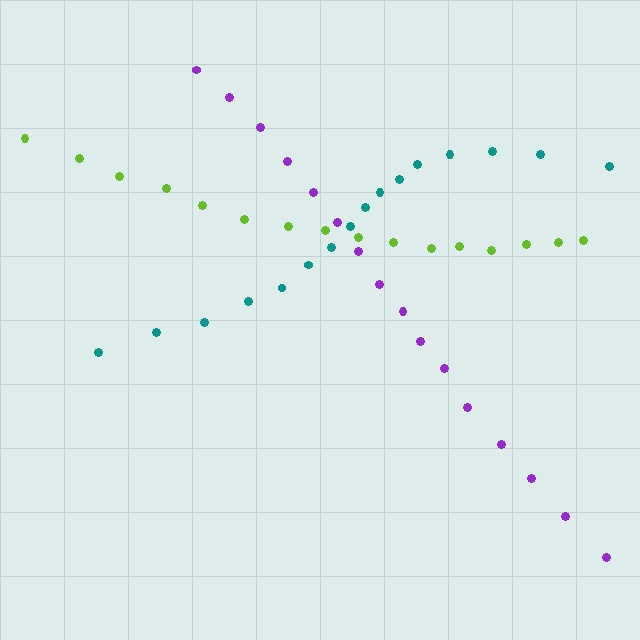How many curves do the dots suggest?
There are 3 distinct paths.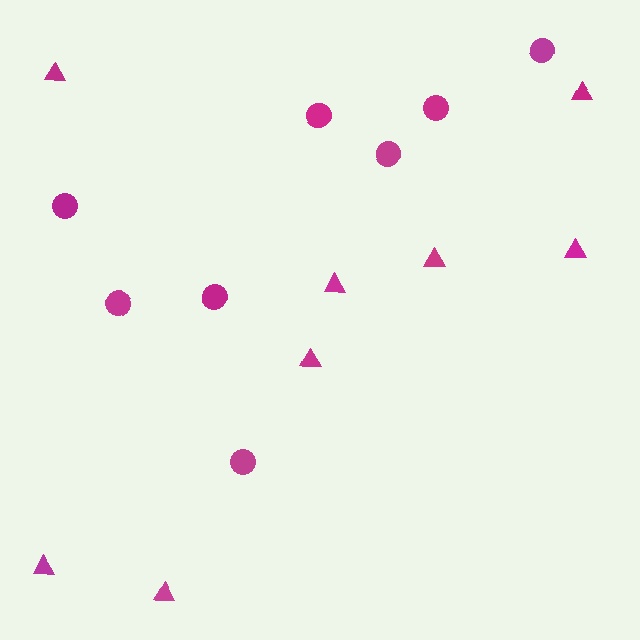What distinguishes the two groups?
There are 2 groups: one group of triangles (8) and one group of circles (8).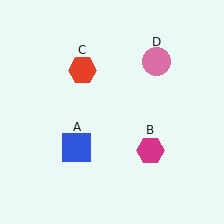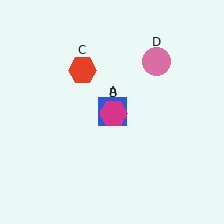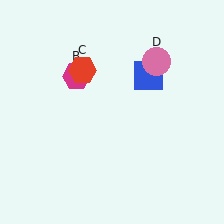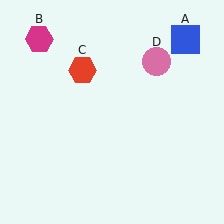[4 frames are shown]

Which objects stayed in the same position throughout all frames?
Red hexagon (object C) and pink circle (object D) remained stationary.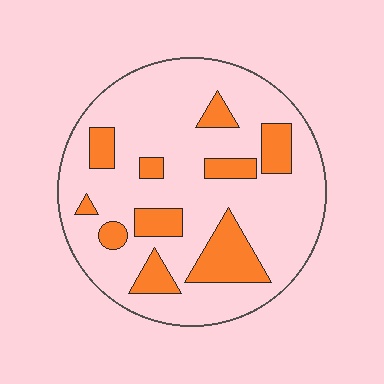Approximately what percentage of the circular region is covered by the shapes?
Approximately 20%.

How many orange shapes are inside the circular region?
10.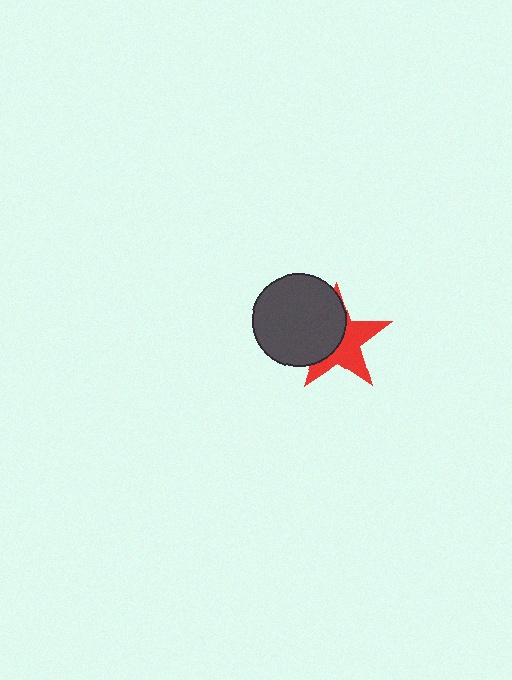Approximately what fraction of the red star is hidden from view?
Roughly 48% of the red star is hidden behind the dark gray circle.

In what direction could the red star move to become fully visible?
The red star could move right. That would shift it out from behind the dark gray circle entirely.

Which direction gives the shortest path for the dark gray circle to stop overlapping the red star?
Moving left gives the shortest separation.